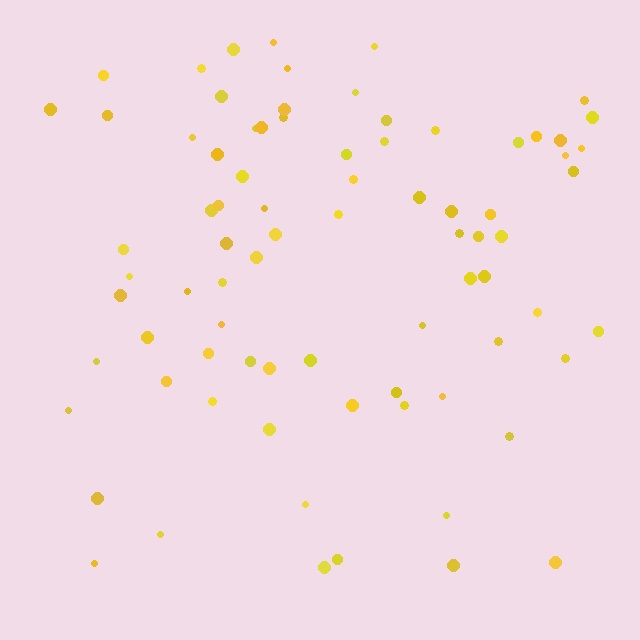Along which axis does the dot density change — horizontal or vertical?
Vertical.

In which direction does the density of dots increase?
From bottom to top, with the top side densest.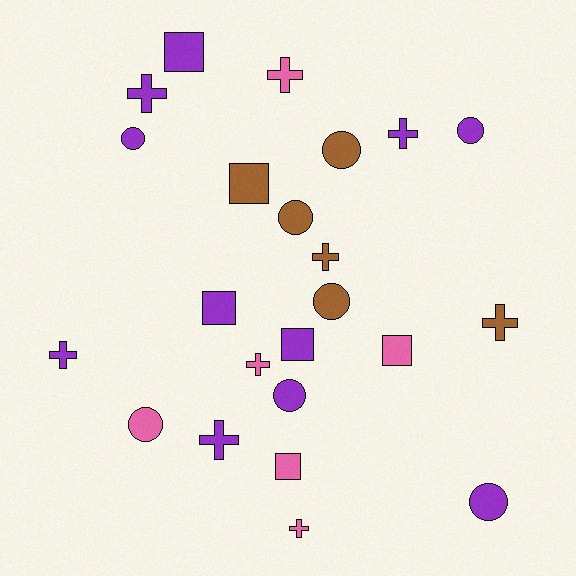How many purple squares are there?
There are 3 purple squares.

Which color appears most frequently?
Purple, with 11 objects.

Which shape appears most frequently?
Cross, with 9 objects.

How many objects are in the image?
There are 23 objects.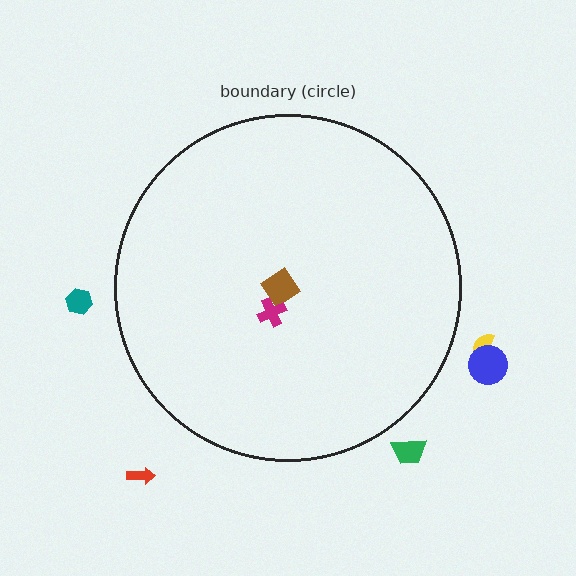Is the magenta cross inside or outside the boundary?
Inside.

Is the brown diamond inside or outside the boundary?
Inside.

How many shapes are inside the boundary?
2 inside, 5 outside.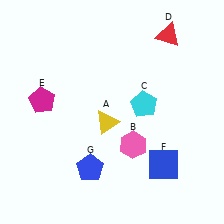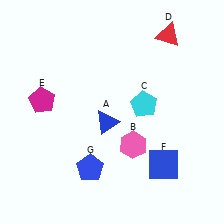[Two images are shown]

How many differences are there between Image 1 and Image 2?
There is 1 difference between the two images.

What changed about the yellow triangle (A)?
In Image 1, A is yellow. In Image 2, it changed to blue.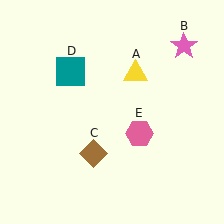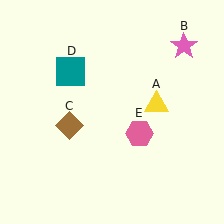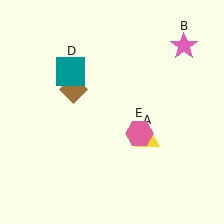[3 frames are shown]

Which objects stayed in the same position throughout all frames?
Pink star (object B) and teal square (object D) and pink hexagon (object E) remained stationary.